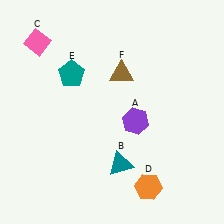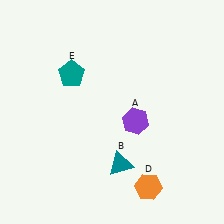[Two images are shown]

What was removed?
The brown triangle (F), the pink diamond (C) were removed in Image 2.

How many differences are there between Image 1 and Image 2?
There are 2 differences between the two images.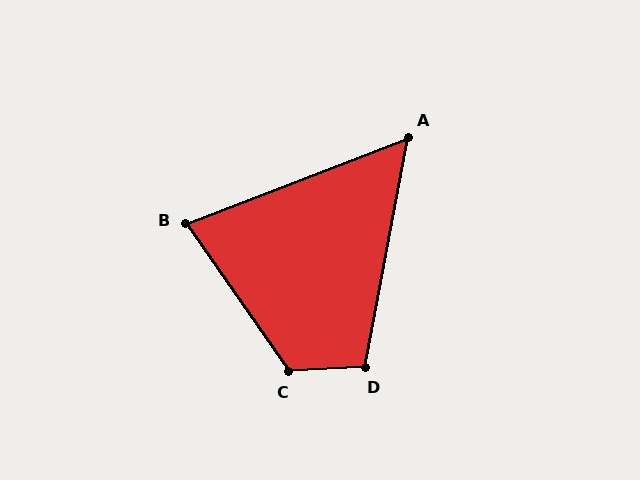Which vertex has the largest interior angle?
C, at approximately 122 degrees.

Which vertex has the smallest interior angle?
A, at approximately 58 degrees.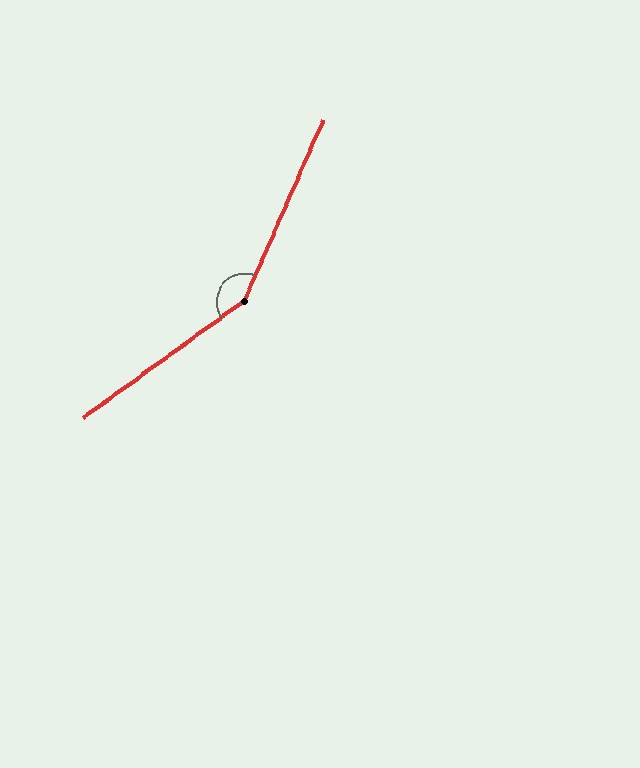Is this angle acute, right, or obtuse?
It is obtuse.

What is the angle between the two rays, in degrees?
Approximately 150 degrees.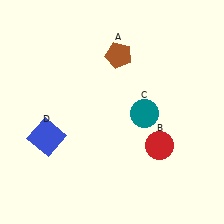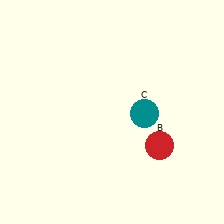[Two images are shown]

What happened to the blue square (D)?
The blue square (D) was removed in Image 2. It was in the bottom-left area of Image 1.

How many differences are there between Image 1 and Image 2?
There are 2 differences between the two images.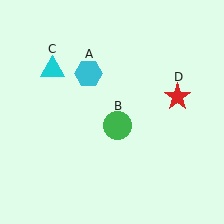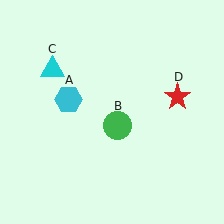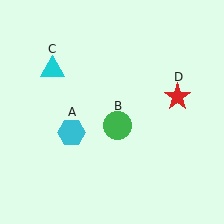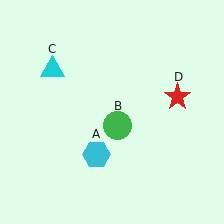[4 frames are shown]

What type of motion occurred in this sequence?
The cyan hexagon (object A) rotated counterclockwise around the center of the scene.